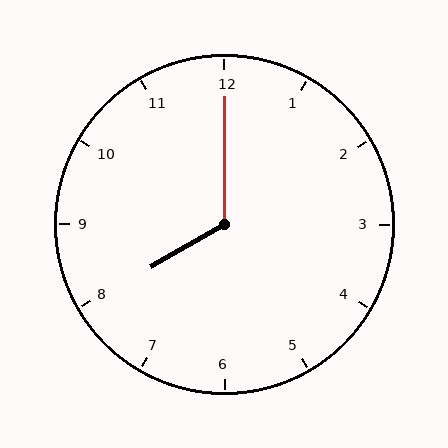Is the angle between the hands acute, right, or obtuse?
It is obtuse.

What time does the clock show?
8:00.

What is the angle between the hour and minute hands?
Approximately 120 degrees.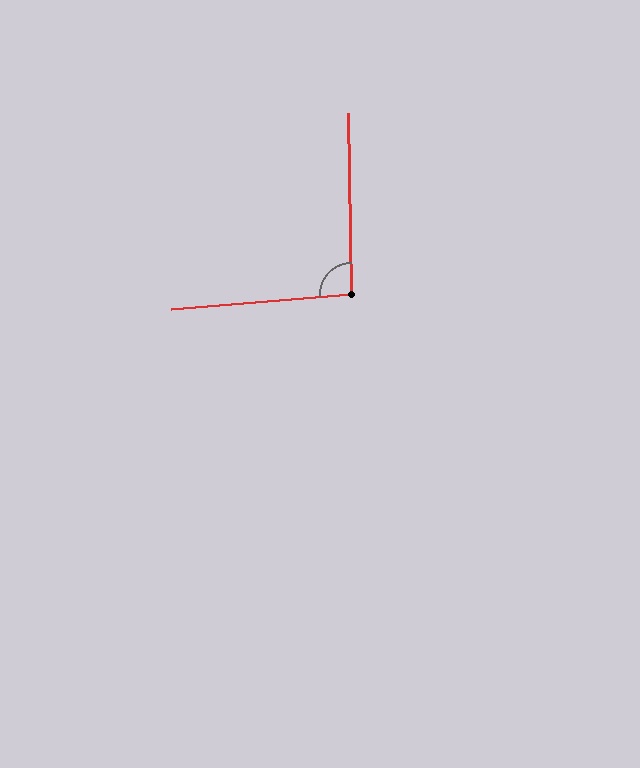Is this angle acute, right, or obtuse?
It is approximately a right angle.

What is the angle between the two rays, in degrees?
Approximately 94 degrees.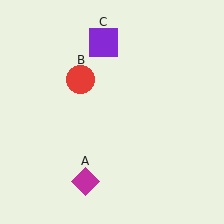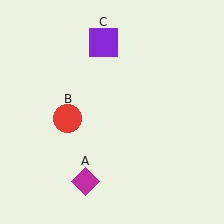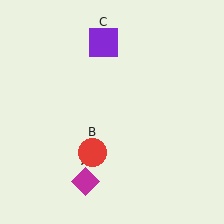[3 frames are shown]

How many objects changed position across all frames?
1 object changed position: red circle (object B).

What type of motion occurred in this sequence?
The red circle (object B) rotated counterclockwise around the center of the scene.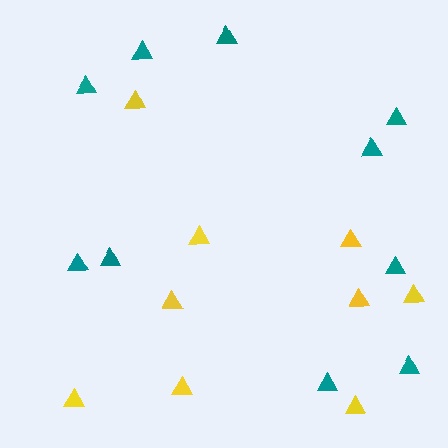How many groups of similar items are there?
There are 2 groups: one group of yellow triangles (9) and one group of teal triangles (10).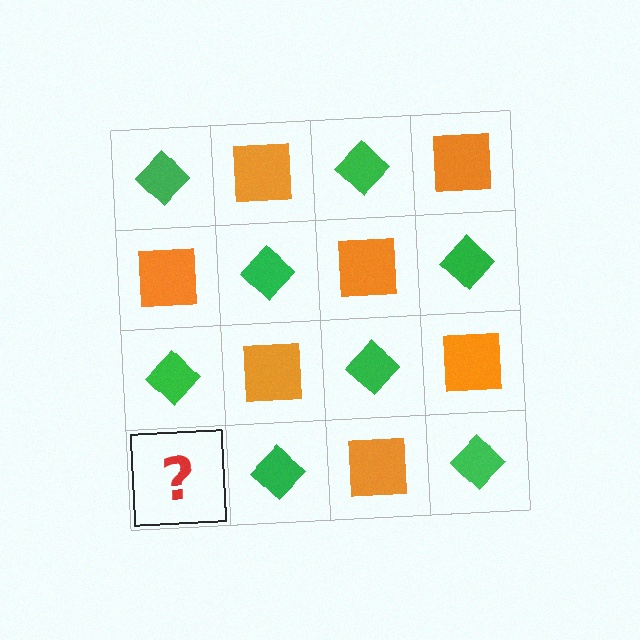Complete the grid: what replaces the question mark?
The question mark should be replaced with an orange square.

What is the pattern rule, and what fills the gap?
The rule is that it alternates green diamond and orange square in a checkerboard pattern. The gap should be filled with an orange square.